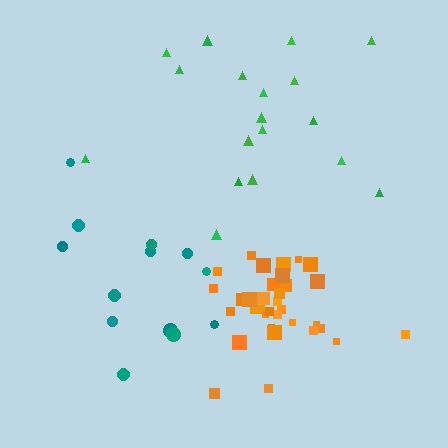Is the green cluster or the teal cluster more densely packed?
Teal.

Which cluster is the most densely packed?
Orange.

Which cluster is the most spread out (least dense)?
Green.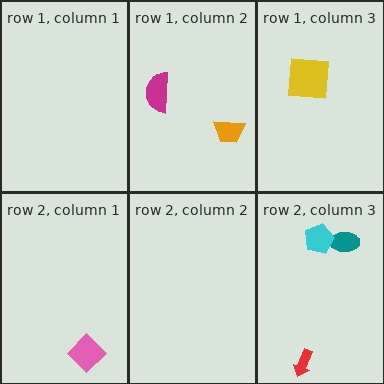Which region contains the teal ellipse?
The row 2, column 3 region.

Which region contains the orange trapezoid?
The row 1, column 2 region.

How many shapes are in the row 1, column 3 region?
1.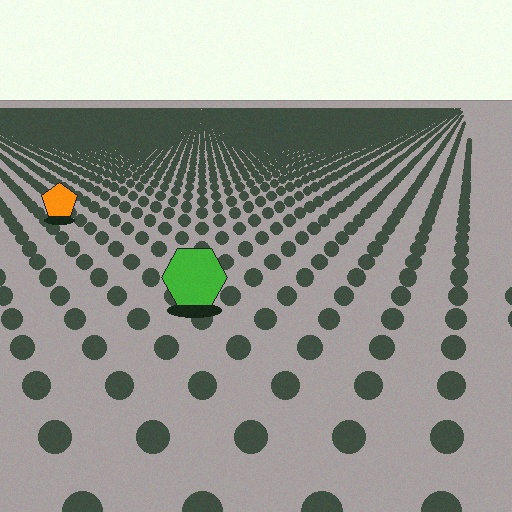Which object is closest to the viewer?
The green hexagon is closest. The texture marks near it are larger and more spread out.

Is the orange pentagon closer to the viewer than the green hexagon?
No. The green hexagon is closer — you can tell from the texture gradient: the ground texture is coarser near it.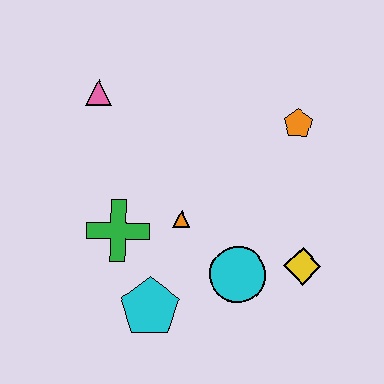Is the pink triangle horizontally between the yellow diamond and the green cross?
No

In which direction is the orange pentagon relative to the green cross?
The orange pentagon is to the right of the green cross.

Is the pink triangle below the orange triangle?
No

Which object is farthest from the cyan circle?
The pink triangle is farthest from the cyan circle.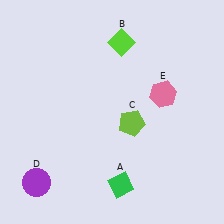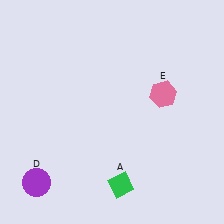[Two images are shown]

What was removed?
The lime pentagon (C), the lime diamond (B) were removed in Image 2.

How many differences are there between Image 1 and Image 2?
There are 2 differences between the two images.